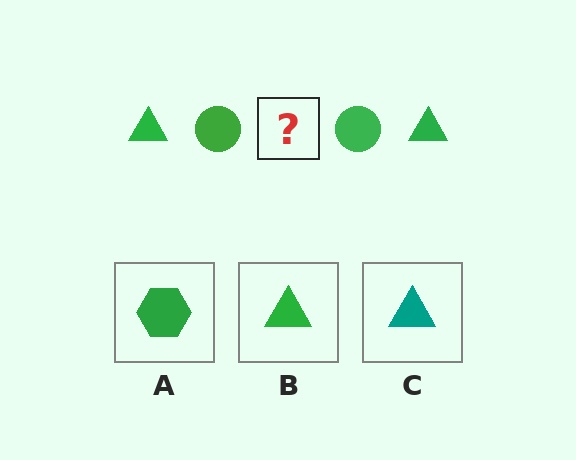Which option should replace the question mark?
Option B.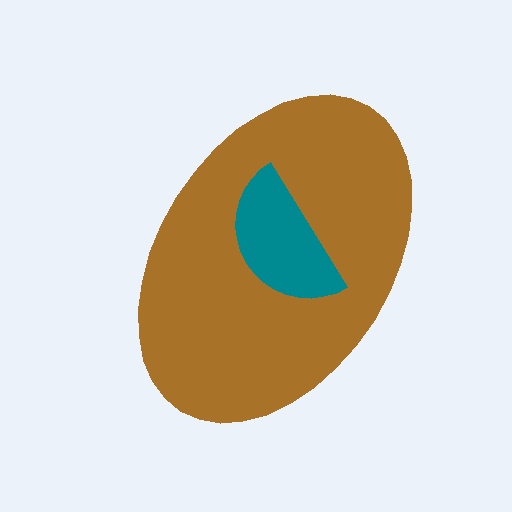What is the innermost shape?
The teal semicircle.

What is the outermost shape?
The brown ellipse.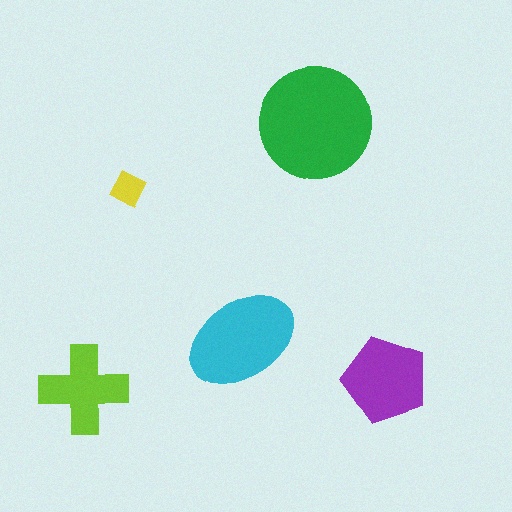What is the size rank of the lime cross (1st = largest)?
4th.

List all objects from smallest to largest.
The yellow diamond, the lime cross, the purple pentagon, the cyan ellipse, the green circle.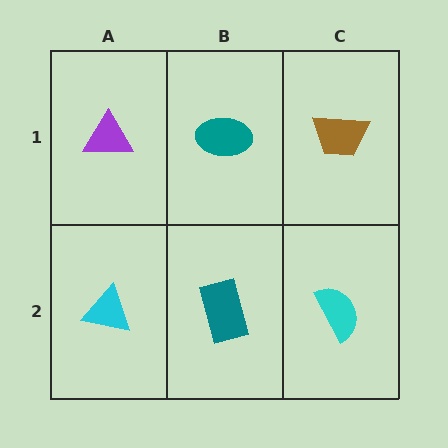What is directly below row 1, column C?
A cyan semicircle.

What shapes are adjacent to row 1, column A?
A cyan triangle (row 2, column A), a teal ellipse (row 1, column B).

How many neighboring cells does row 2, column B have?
3.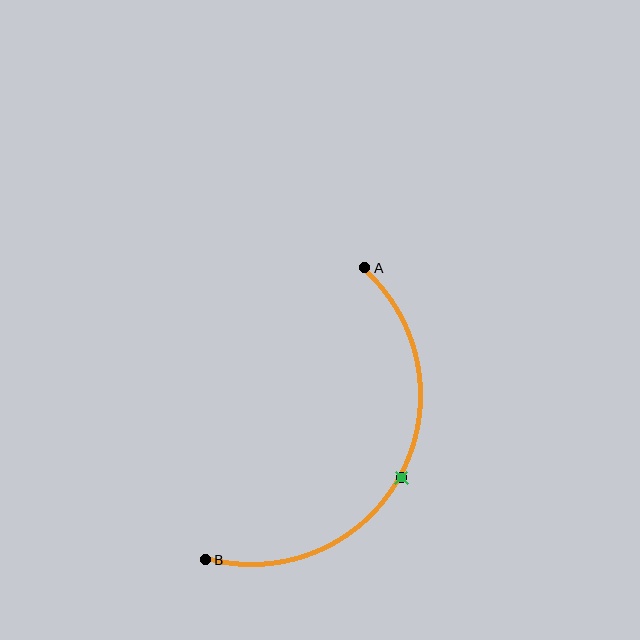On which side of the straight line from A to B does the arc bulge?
The arc bulges to the right of the straight line connecting A and B.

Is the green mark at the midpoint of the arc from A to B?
Yes. The green mark lies on the arc at equal arc-length from both A and B — it is the arc midpoint.